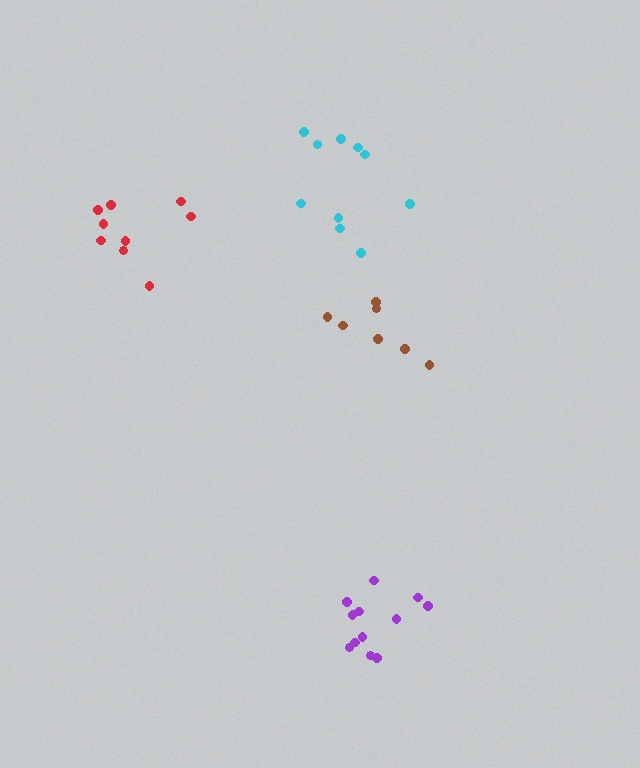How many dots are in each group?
Group 1: 10 dots, Group 2: 7 dots, Group 3: 9 dots, Group 4: 12 dots (38 total).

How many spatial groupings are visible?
There are 4 spatial groupings.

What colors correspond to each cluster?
The clusters are colored: cyan, brown, red, purple.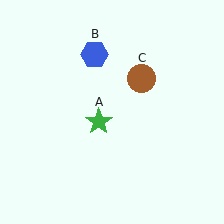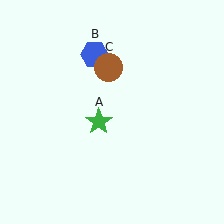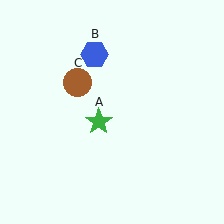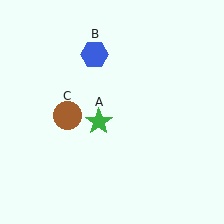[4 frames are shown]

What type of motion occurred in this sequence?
The brown circle (object C) rotated counterclockwise around the center of the scene.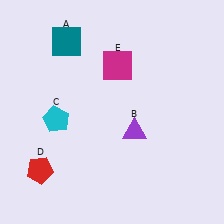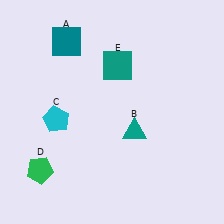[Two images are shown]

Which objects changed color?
B changed from purple to teal. D changed from red to green. E changed from magenta to teal.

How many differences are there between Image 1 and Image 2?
There are 3 differences between the two images.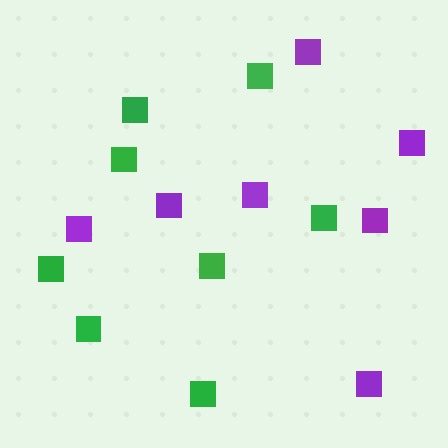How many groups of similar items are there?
There are 2 groups: one group of purple squares (7) and one group of green squares (8).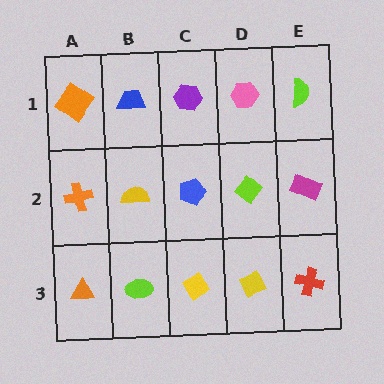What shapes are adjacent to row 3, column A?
An orange cross (row 2, column A), a lime ellipse (row 3, column B).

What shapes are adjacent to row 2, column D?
A pink hexagon (row 1, column D), a yellow diamond (row 3, column D), a blue pentagon (row 2, column C), a magenta rectangle (row 2, column E).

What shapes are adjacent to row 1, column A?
An orange cross (row 2, column A), a blue trapezoid (row 1, column B).